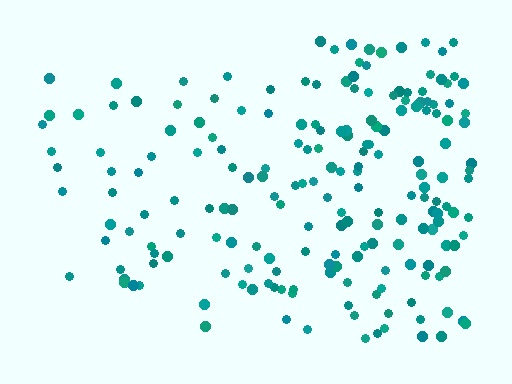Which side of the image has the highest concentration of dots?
The right.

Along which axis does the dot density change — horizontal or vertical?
Horizontal.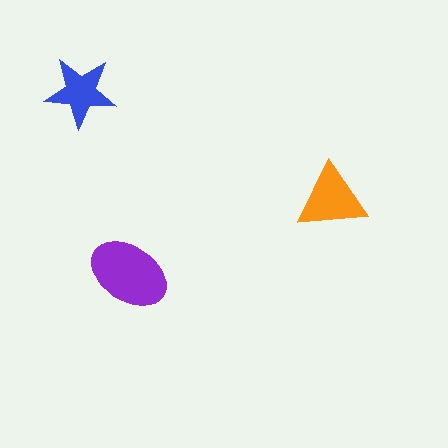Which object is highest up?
The blue star is topmost.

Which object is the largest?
The purple ellipse.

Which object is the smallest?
The blue star.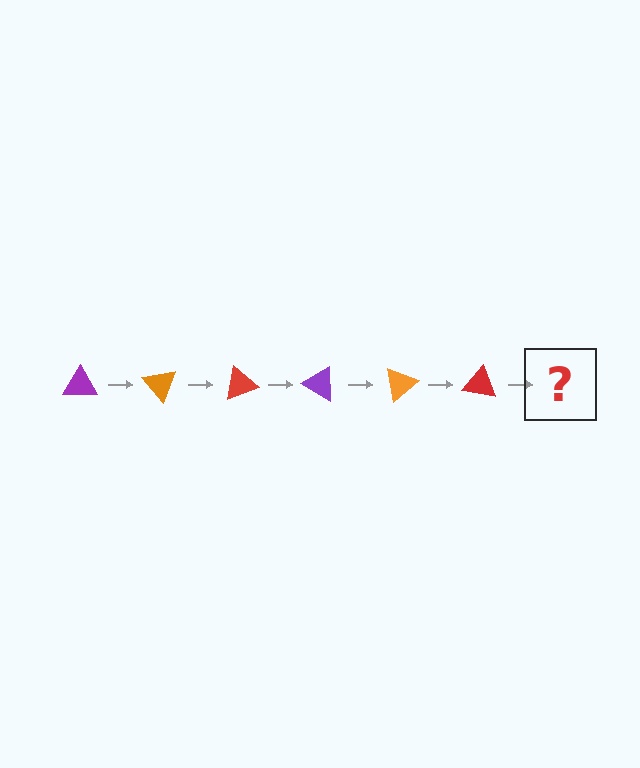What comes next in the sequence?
The next element should be a purple triangle, rotated 300 degrees from the start.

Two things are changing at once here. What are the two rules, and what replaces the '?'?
The two rules are that it rotates 50 degrees each step and the color cycles through purple, orange, and red. The '?' should be a purple triangle, rotated 300 degrees from the start.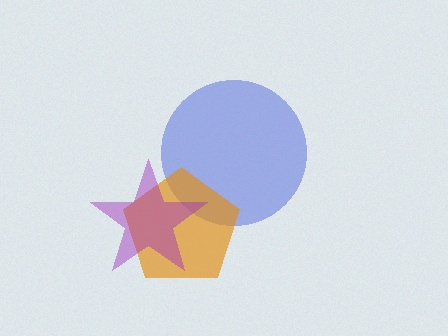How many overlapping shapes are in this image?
There are 3 overlapping shapes in the image.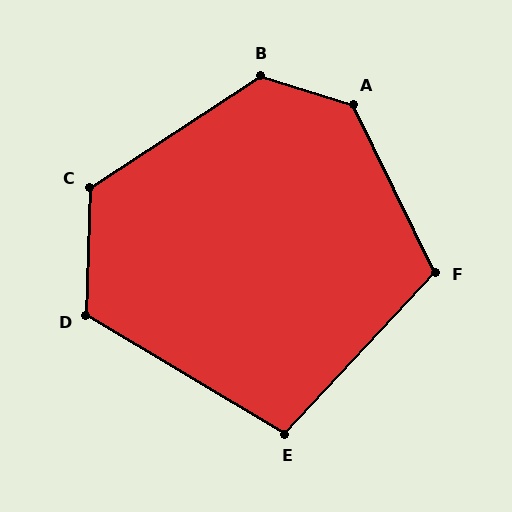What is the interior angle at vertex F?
Approximately 111 degrees (obtuse).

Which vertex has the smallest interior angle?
E, at approximately 102 degrees.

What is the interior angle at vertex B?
Approximately 130 degrees (obtuse).